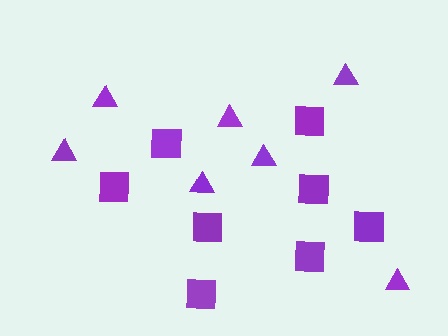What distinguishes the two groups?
There are 2 groups: one group of triangles (7) and one group of squares (8).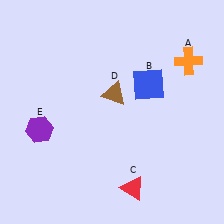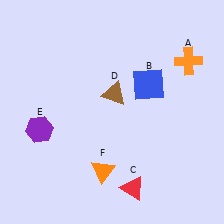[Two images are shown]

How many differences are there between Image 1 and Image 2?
There is 1 difference between the two images.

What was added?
An orange triangle (F) was added in Image 2.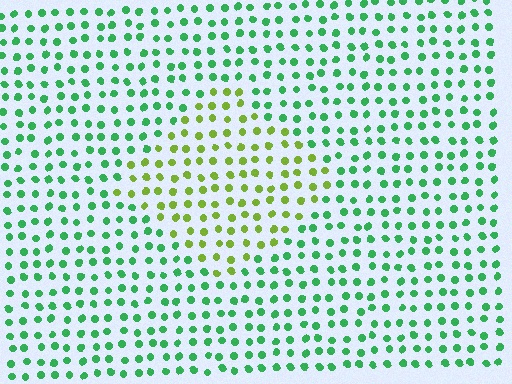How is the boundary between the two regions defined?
The boundary is defined purely by a slight shift in hue (about 49 degrees). Spacing, size, and orientation are identical on both sides.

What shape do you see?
I see a diamond.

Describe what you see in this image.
The image is filled with small green elements in a uniform arrangement. A diamond-shaped region is visible where the elements are tinted to a slightly different hue, forming a subtle color boundary.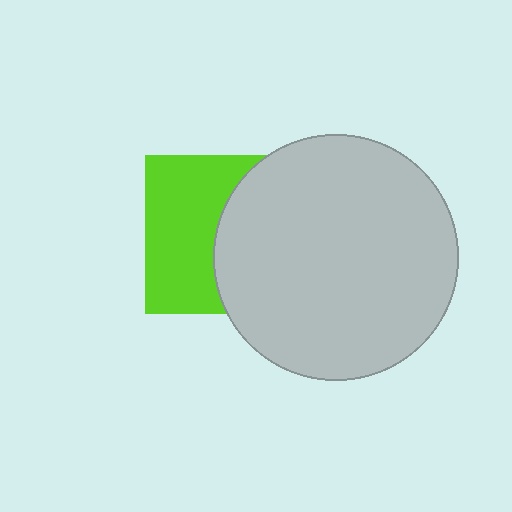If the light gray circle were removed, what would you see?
You would see the complete lime square.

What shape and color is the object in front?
The object in front is a light gray circle.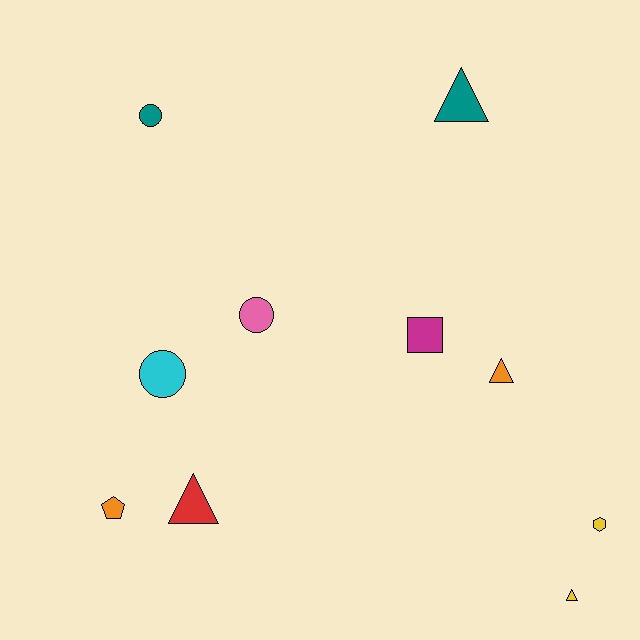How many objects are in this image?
There are 10 objects.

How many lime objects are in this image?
There are no lime objects.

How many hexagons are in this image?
There is 1 hexagon.